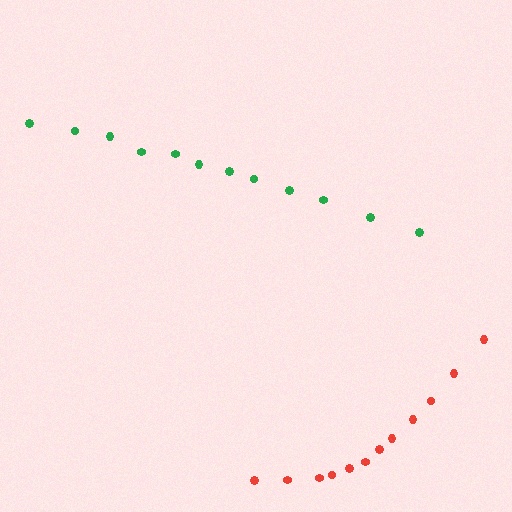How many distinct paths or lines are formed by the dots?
There are 2 distinct paths.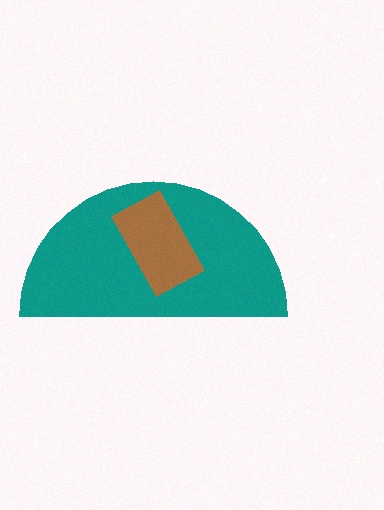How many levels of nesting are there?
2.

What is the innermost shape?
The brown rectangle.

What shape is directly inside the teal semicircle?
The brown rectangle.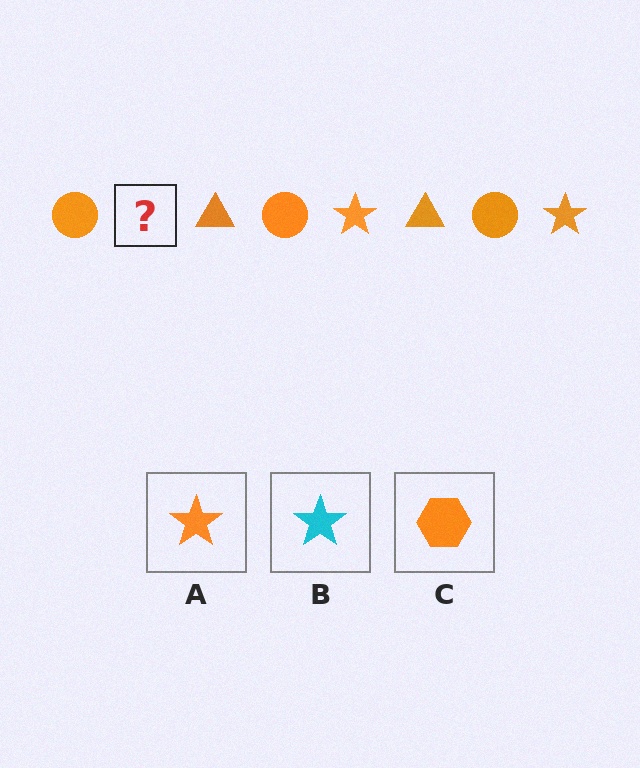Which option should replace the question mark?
Option A.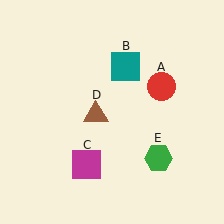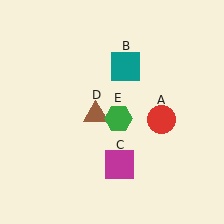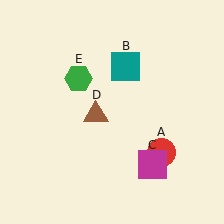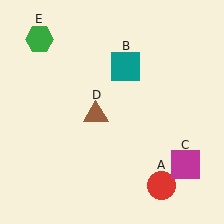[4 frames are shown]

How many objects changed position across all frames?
3 objects changed position: red circle (object A), magenta square (object C), green hexagon (object E).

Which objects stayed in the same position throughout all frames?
Teal square (object B) and brown triangle (object D) remained stationary.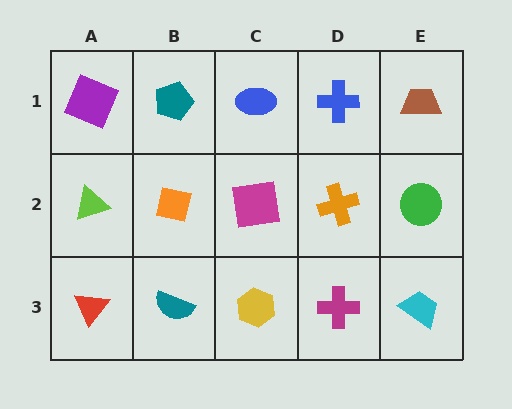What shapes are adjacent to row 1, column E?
A green circle (row 2, column E), a blue cross (row 1, column D).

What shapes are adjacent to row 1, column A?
A lime triangle (row 2, column A), a teal pentagon (row 1, column B).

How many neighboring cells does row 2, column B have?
4.